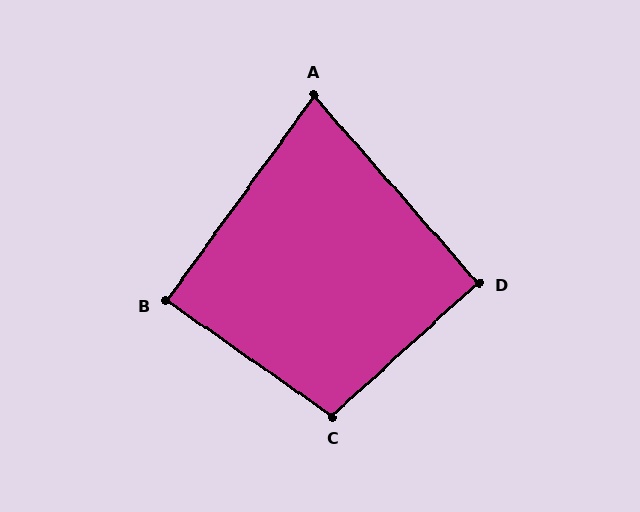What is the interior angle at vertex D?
Approximately 91 degrees (approximately right).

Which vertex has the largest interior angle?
C, at approximately 103 degrees.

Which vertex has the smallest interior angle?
A, at approximately 77 degrees.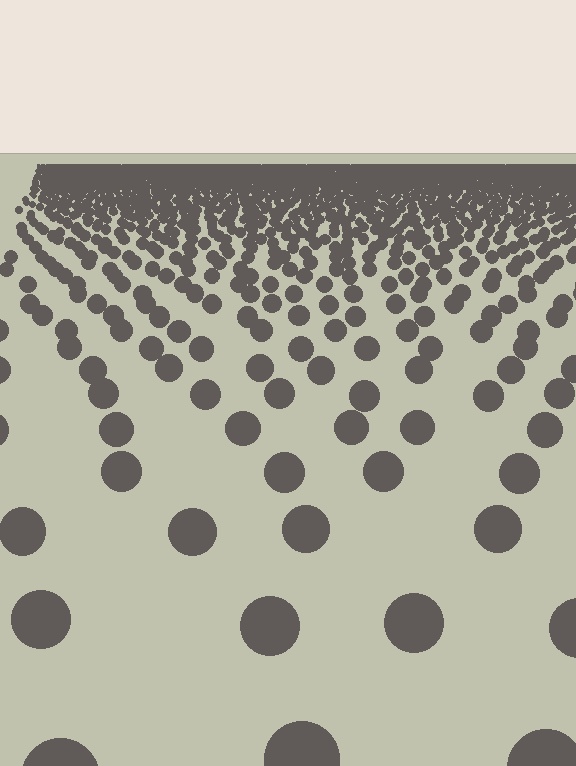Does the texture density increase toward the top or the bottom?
Density increases toward the top.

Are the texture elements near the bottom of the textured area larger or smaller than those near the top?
Larger. Near the bottom, elements are closer to the viewer and appear at a bigger on-screen size.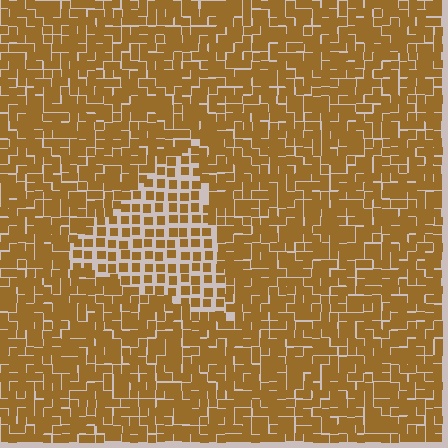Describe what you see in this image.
The image contains small brown elements arranged at two different densities. A triangle-shaped region is visible where the elements are less densely packed than the surrounding area.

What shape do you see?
I see a triangle.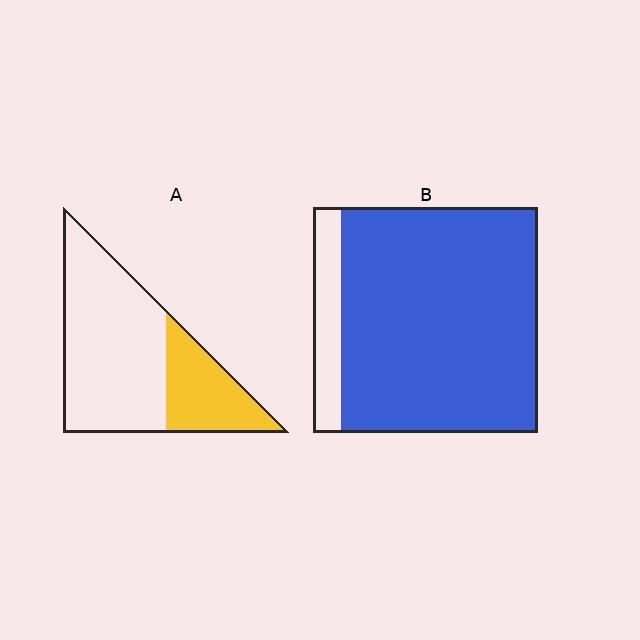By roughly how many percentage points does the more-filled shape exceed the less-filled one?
By roughly 60 percentage points (B over A).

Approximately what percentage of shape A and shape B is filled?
A is approximately 30% and B is approximately 90%.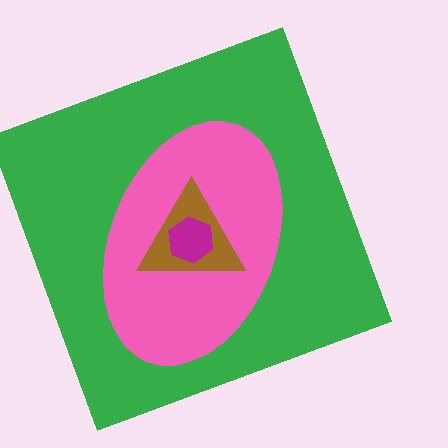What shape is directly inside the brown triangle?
The magenta hexagon.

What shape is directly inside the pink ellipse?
The brown triangle.